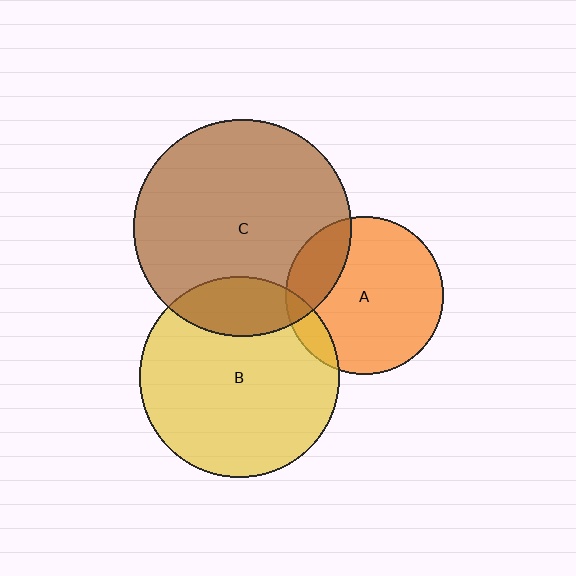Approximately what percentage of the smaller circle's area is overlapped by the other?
Approximately 20%.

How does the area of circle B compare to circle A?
Approximately 1.6 times.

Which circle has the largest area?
Circle C (brown).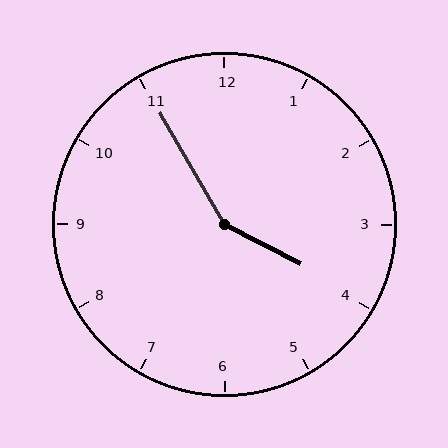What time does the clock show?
3:55.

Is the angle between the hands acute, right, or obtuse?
It is obtuse.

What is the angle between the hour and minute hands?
Approximately 148 degrees.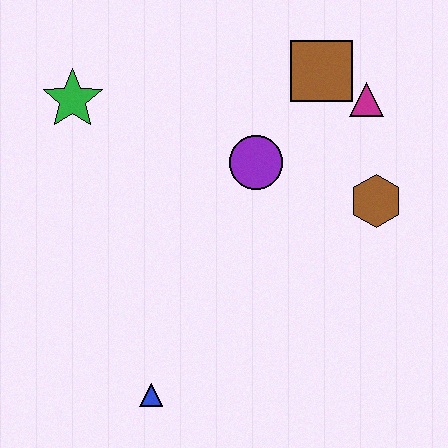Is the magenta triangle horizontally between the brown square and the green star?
No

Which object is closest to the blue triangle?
The purple circle is closest to the blue triangle.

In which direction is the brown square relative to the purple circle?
The brown square is above the purple circle.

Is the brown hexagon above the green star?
No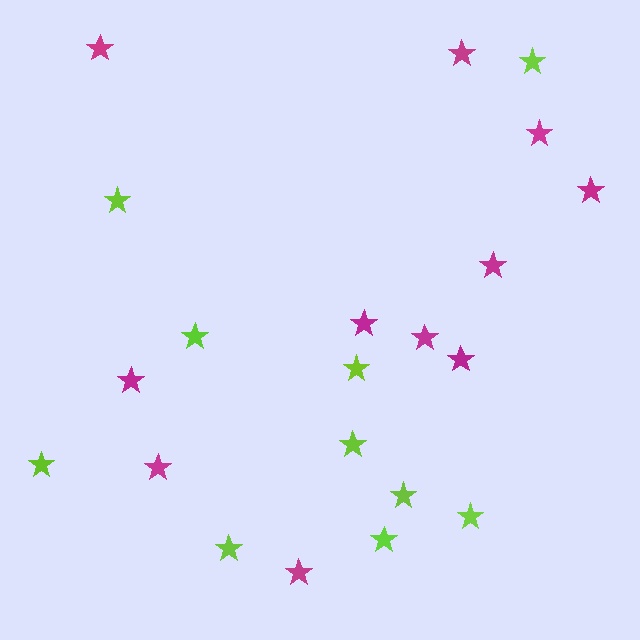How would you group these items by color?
There are 2 groups: one group of magenta stars (11) and one group of lime stars (10).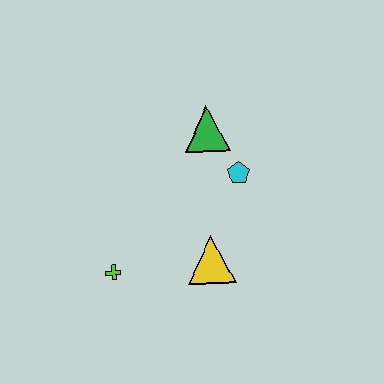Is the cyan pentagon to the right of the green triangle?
Yes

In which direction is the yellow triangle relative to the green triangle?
The yellow triangle is below the green triangle.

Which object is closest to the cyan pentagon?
The green triangle is closest to the cyan pentagon.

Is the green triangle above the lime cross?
Yes